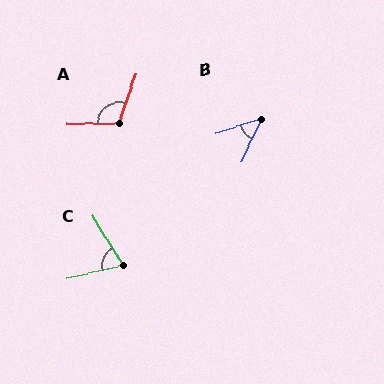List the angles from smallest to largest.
B (47°), C (71°), A (109°).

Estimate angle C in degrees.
Approximately 71 degrees.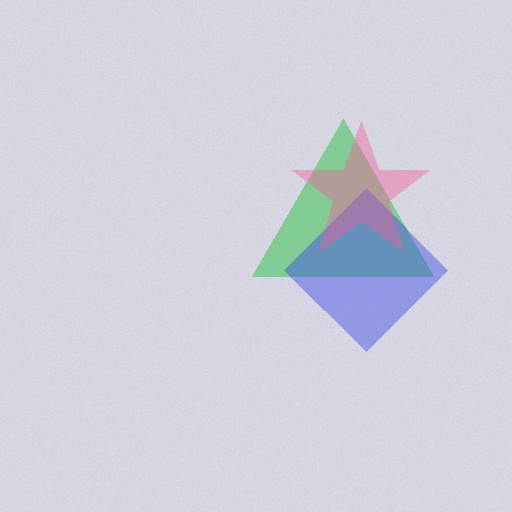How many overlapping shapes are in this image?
There are 3 overlapping shapes in the image.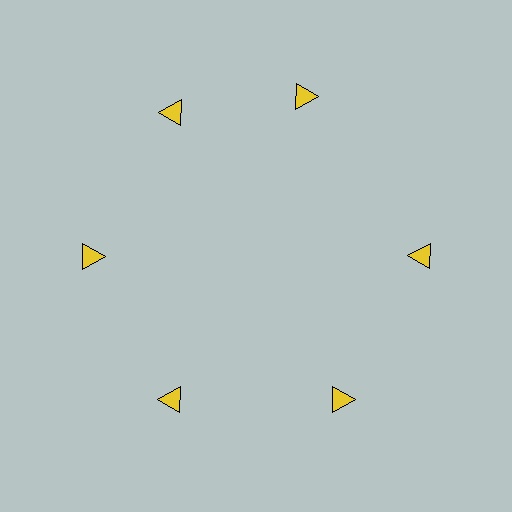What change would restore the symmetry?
The symmetry would be restored by rotating it back into even spacing with its neighbors so that all 6 triangles sit at equal angles and equal distance from the center.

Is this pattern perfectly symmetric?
No. The 6 yellow triangles are arranged in a ring, but one element near the 1 o'clock position is rotated out of alignment along the ring, breaking the 6-fold rotational symmetry.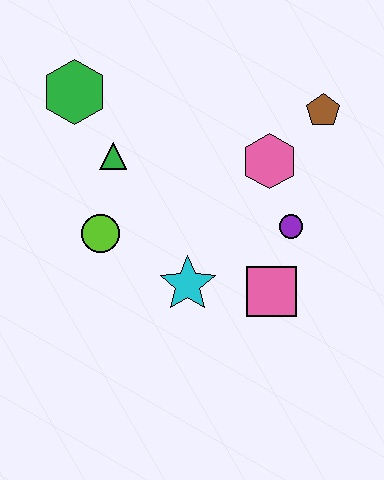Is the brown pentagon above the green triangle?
Yes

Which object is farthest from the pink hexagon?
The green hexagon is farthest from the pink hexagon.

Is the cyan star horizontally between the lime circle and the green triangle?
No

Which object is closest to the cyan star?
The pink square is closest to the cyan star.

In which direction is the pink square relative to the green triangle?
The pink square is to the right of the green triangle.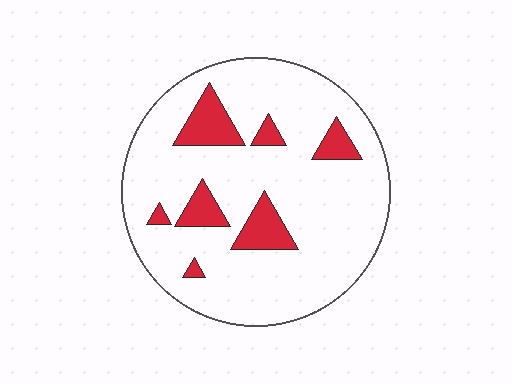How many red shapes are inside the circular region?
7.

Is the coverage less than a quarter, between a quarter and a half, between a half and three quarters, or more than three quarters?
Less than a quarter.